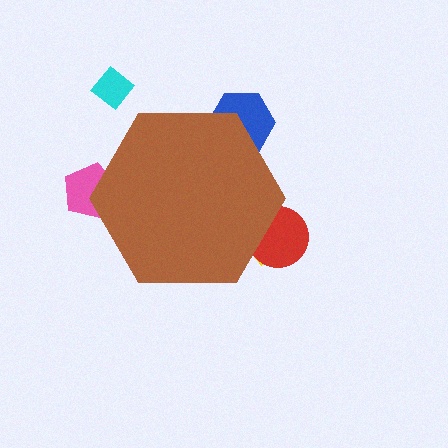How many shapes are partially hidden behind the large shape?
4 shapes are partially hidden.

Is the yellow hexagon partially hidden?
Yes, the yellow hexagon is partially hidden behind the brown hexagon.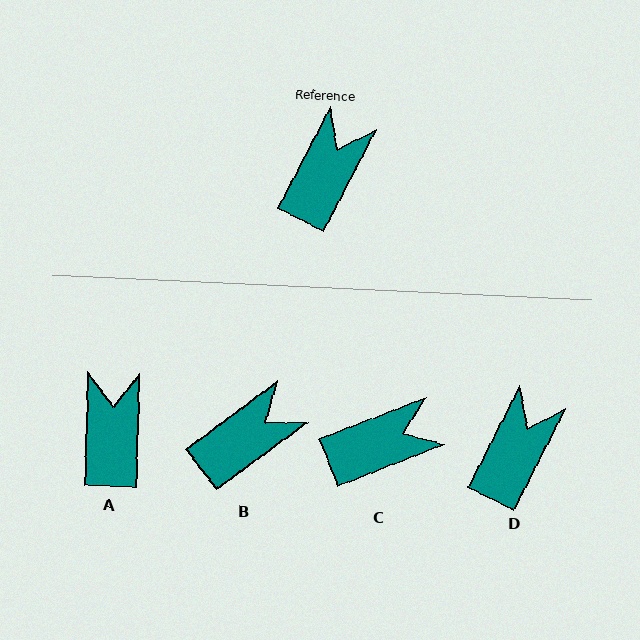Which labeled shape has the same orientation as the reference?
D.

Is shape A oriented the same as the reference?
No, it is off by about 26 degrees.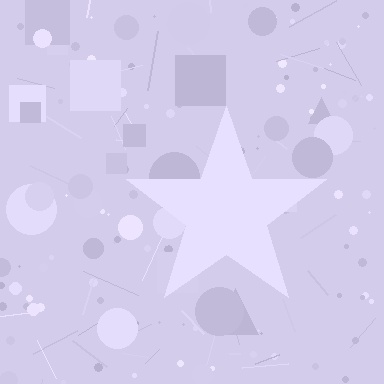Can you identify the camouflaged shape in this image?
The camouflaged shape is a star.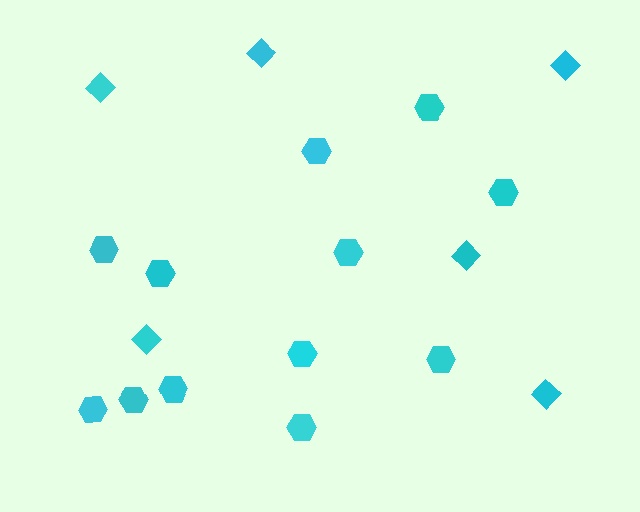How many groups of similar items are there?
There are 2 groups: one group of diamonds (6) and one group of hexagons (12).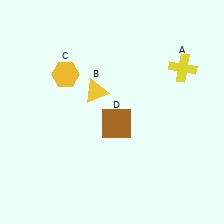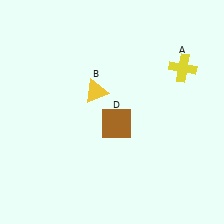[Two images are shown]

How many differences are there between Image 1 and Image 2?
There is 1 difference between the two images.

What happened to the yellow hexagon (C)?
The yellow hexagon (C) was removed in Image 2. It was in the top-left area of Image 1.